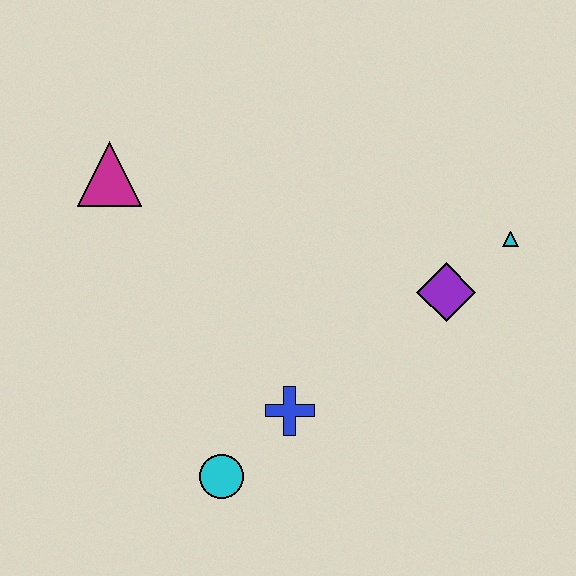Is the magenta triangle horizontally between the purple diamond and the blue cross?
No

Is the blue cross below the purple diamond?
Yes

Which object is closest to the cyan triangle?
The purple diamond is closest to the cyan triangle.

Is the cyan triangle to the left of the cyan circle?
No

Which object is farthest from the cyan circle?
The cyan triangle is farthest from the cyan circle.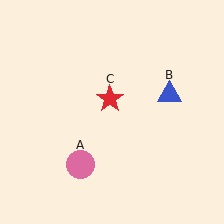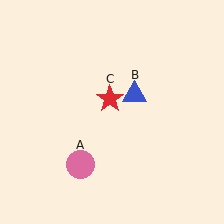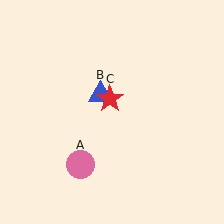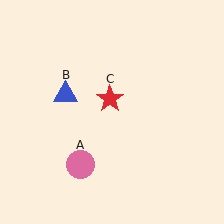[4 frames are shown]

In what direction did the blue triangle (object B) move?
The blue triangle (object B) moved left.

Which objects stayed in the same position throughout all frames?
Pink circle (object A) and red star (object C) remained stationary.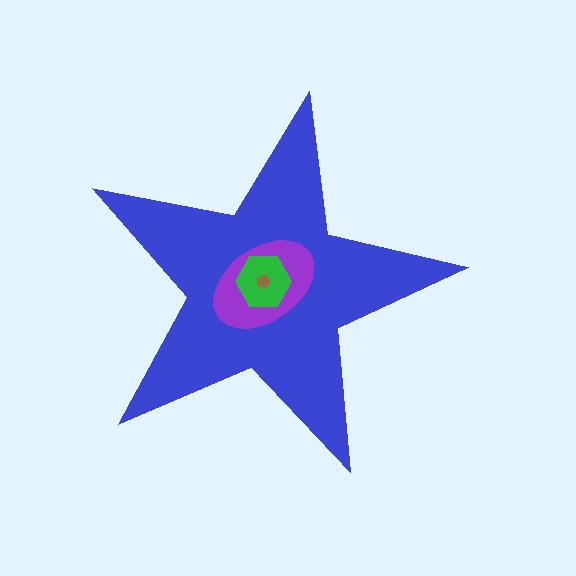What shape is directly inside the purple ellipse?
The green hexagon.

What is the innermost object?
The brown pentagon.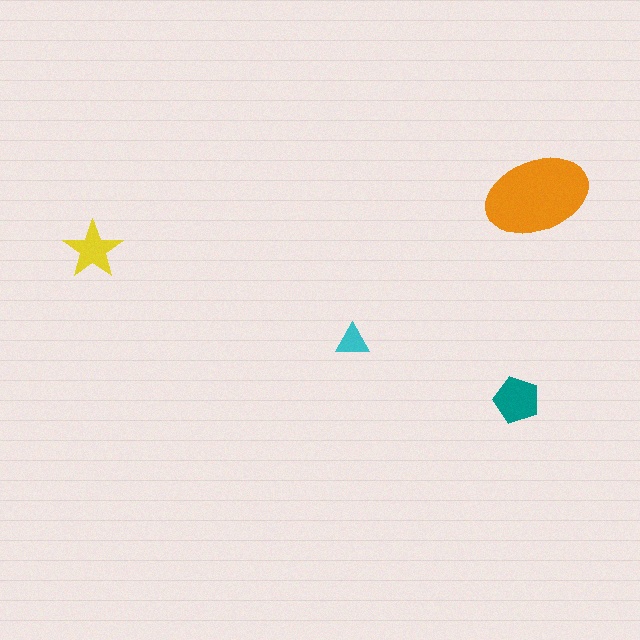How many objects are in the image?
There are 4 objects in the image.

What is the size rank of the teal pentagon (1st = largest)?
2nd.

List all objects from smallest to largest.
The cyan triangle, the yellow star, the teal pentagon, the orange ellipse.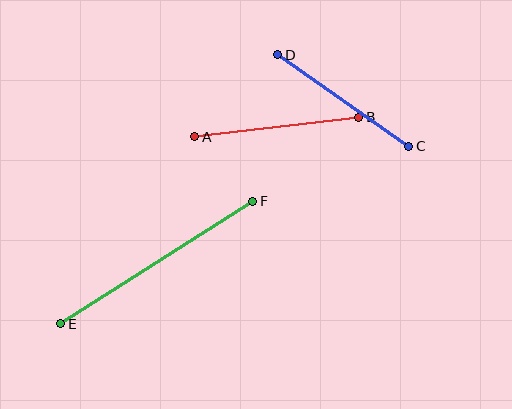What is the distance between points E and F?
The distance is approximately 228 pixels.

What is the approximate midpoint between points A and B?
The midpoint is at approximately (277, 127) pixels.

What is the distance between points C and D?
The distance is approximately 160 pixels.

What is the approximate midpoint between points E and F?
The midpoint is at approximately (157, 262) pixels.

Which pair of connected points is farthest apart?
Points E and F are farthest apart.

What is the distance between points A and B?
The distance is approximately 165 pixels.